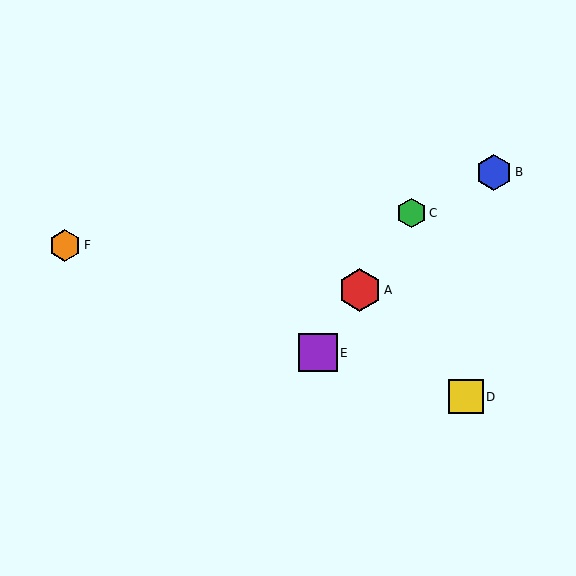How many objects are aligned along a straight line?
3 objects (A, C, E) are aligned along a straight line.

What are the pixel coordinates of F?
Object F is at (65, 245).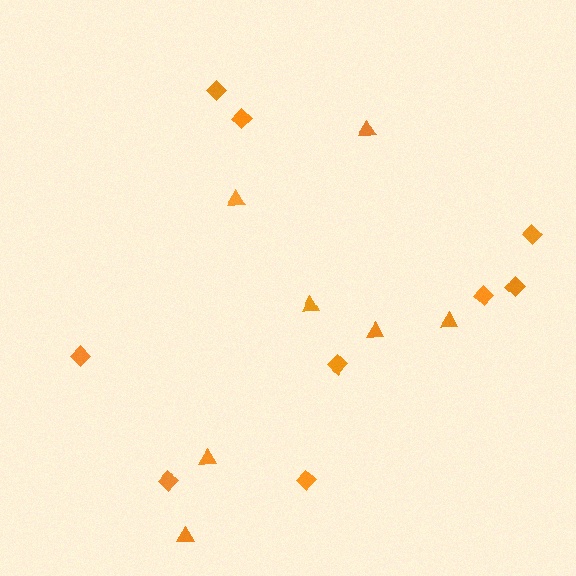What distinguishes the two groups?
There are 2 groups: one group of triangles (7) and one group of diamonds (9).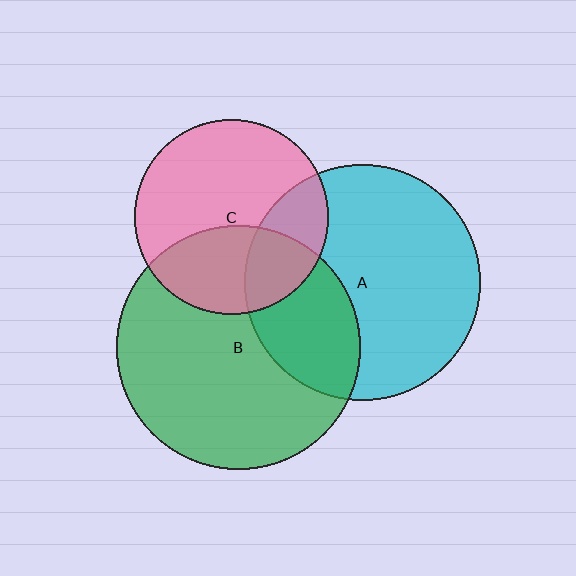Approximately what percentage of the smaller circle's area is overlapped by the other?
Approximately 25%.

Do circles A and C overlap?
Yes.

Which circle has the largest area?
Circle B (green).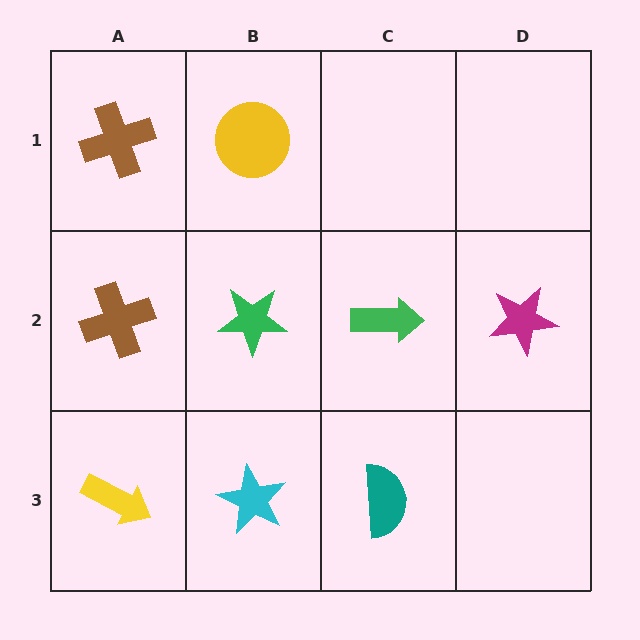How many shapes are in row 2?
4 shapes.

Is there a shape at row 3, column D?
No, that cell is empty.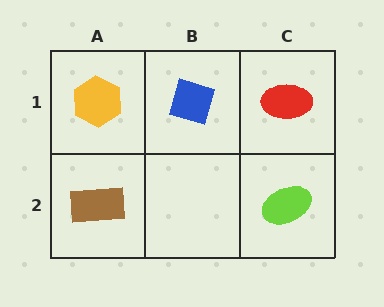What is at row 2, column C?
A lime ellipse.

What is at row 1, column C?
A red ellipse.